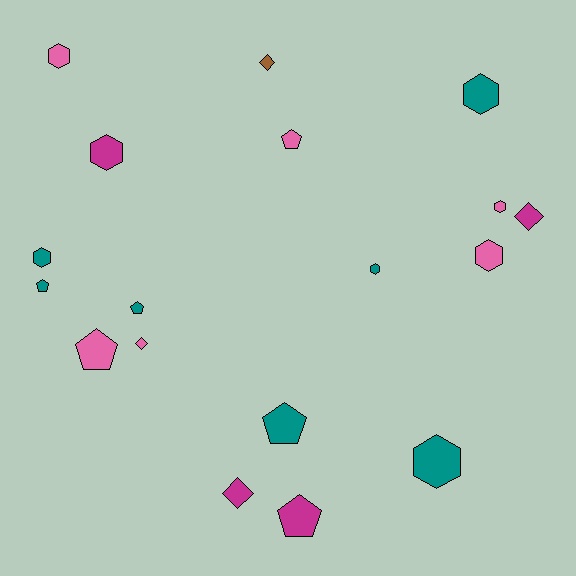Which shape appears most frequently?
Hexagon, with 8 objects.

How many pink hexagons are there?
There are 3 pink hexagons.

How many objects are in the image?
There are 18 objects.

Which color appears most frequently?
Teal, with 7 objects.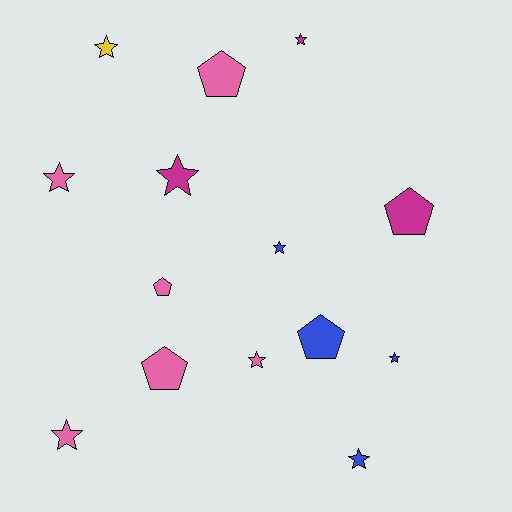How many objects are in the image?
There are 14 objects.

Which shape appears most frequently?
Star, with 9 objects.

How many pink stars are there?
There are 3 pink stars.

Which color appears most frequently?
Pink, with 6 objects.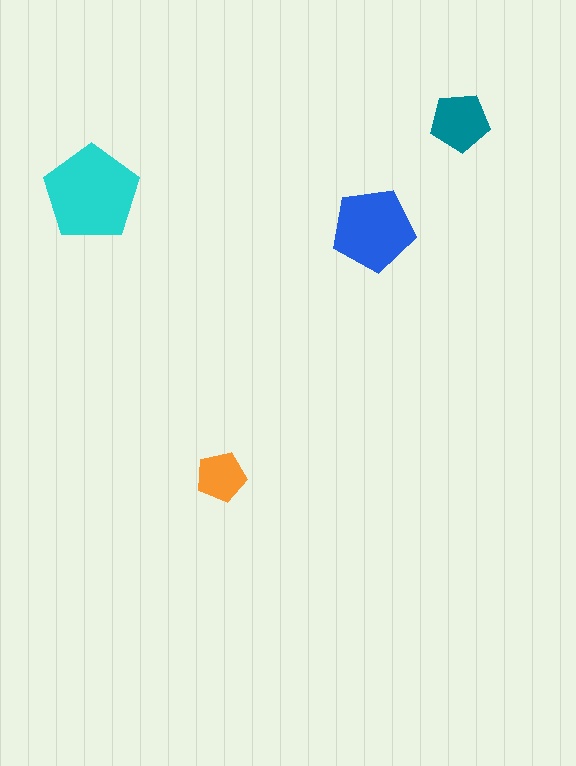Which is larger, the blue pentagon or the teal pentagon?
The blue one.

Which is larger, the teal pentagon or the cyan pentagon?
The cyan one.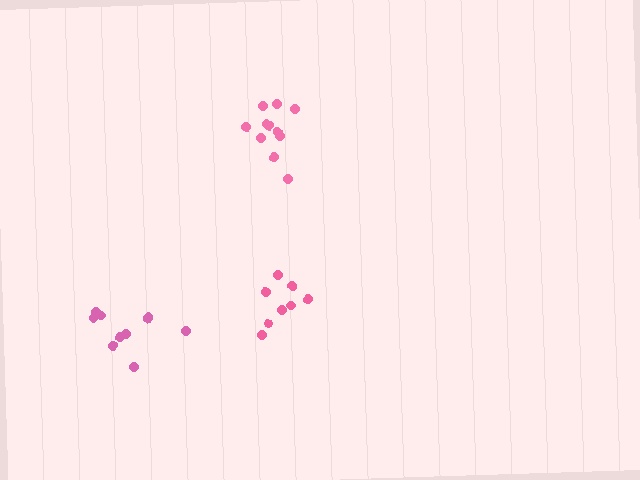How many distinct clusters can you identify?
There are 3 distinct clusters.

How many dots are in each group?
Group 1: 8 dots, Group 2: 11 dots, Group 3: 10 dots (29 total).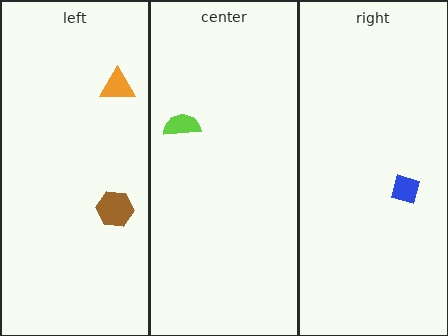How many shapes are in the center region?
1.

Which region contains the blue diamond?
The right region.